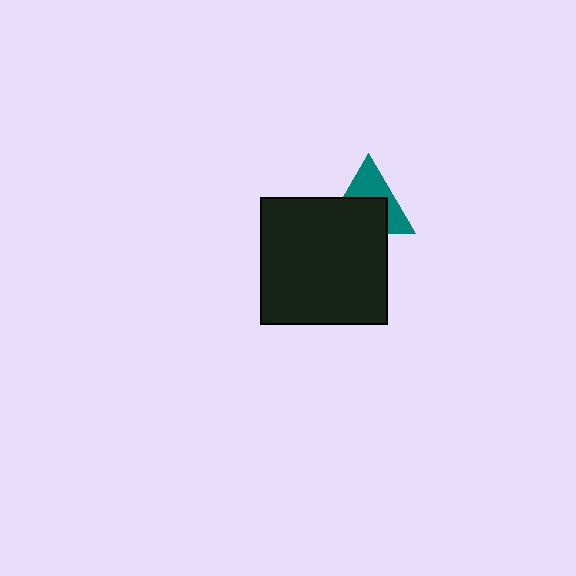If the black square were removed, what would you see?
You would see the complete teal triangle.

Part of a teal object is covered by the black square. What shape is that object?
It is a triangle.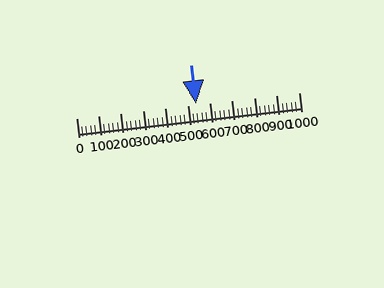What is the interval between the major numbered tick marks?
The major tick marks are spaced 100 units apart.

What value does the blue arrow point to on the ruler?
The blue arrow points to approximately 540.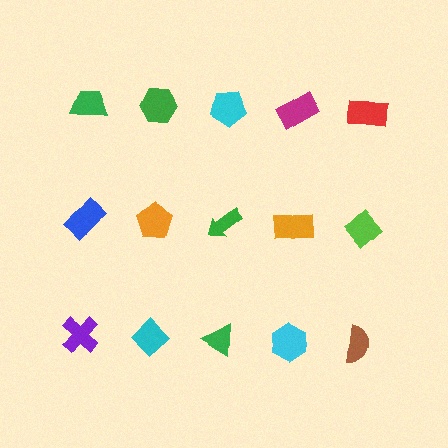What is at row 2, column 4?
An orange rectangle.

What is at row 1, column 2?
A green hexagon.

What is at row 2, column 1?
A blue rectangle.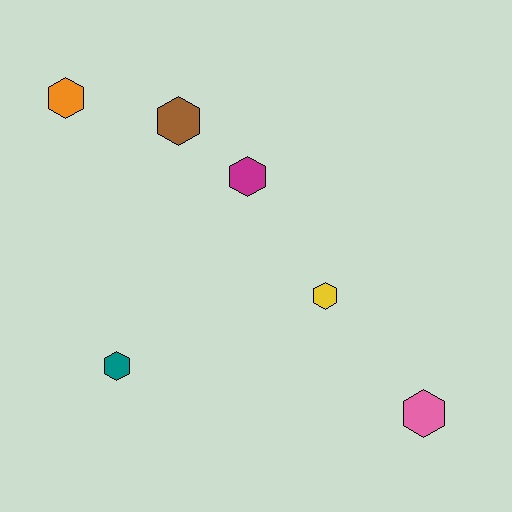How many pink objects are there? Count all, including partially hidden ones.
There is 1 pink object.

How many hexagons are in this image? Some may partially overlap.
There are 6 hexagons.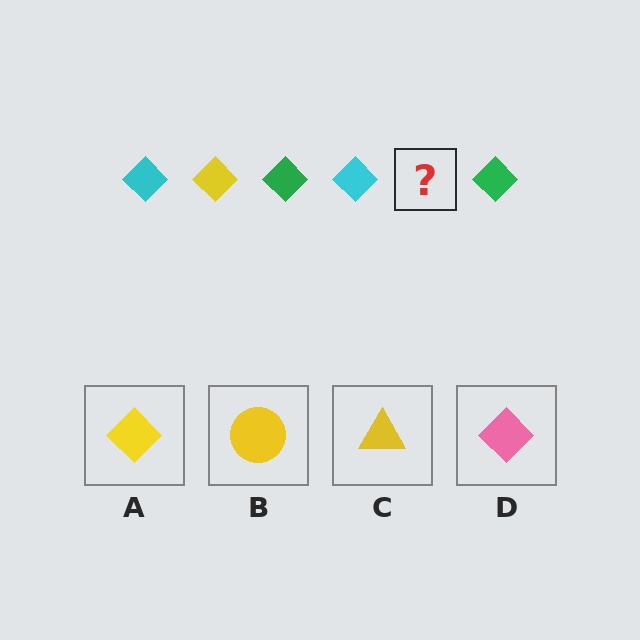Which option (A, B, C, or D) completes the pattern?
A.